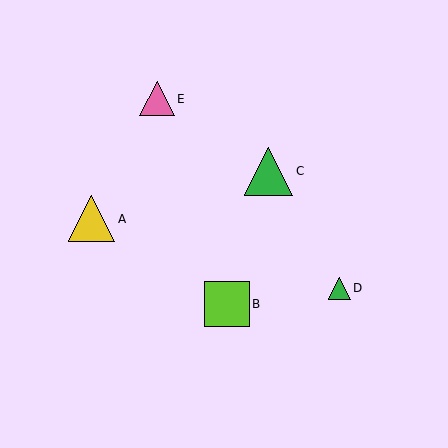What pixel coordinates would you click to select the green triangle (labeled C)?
Click at (269, 171) to select the green triangle C.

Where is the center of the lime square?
The center of the lime square is at (227, 304).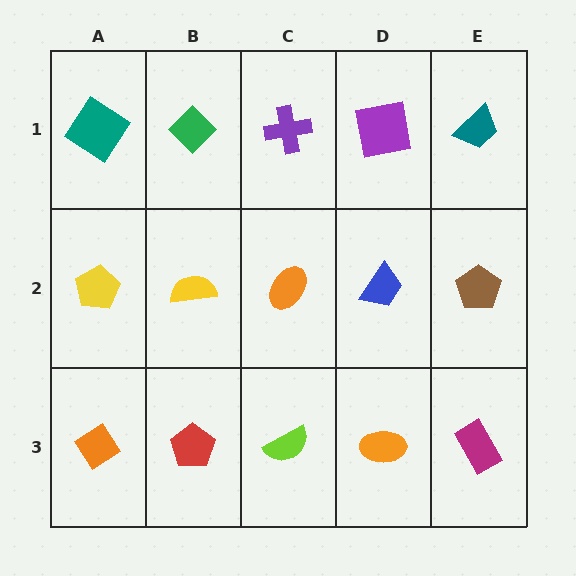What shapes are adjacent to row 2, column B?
A green diamond (row 1, column B), a red pentagon (row 3, column B), a yellow pentagon (row 2, column A), an orange ellipse (row 2, column C).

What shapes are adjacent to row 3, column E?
A brown pentagon (row 2, column E), an orange ellipse (row 3, column D).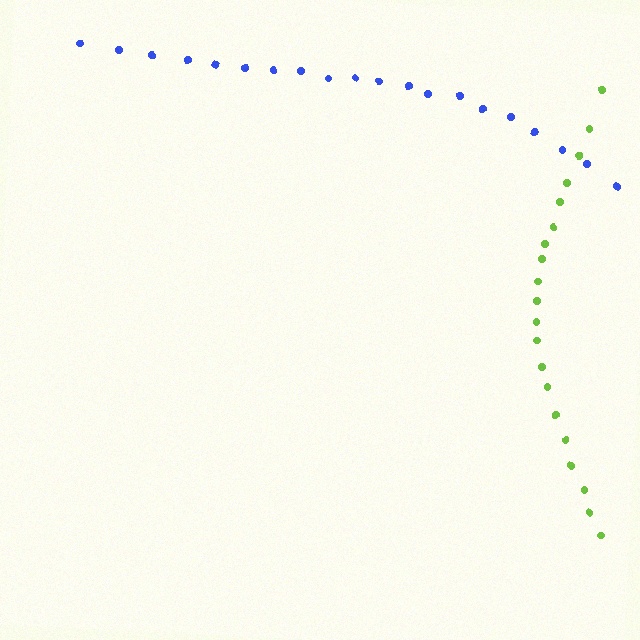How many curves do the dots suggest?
There are 2 distinct paths.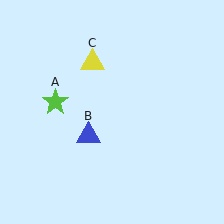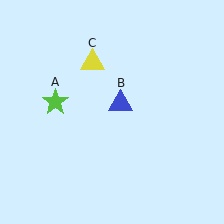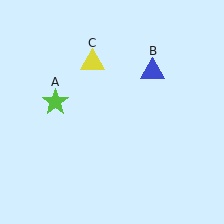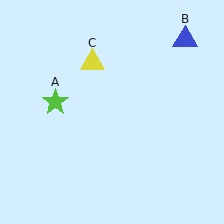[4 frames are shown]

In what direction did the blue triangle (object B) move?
The blue triangle (object B) moved up and to the right.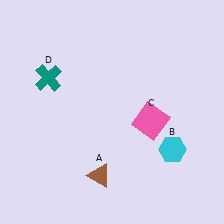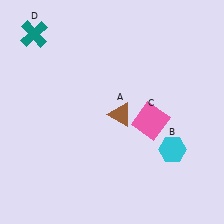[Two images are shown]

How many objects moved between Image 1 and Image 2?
2 objects moved between the two images.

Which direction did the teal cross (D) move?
The teal cross (D) moved up.